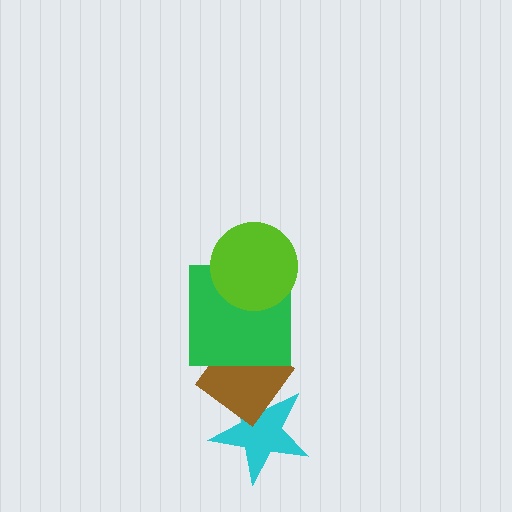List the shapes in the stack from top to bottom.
From top to bottom: the lime circle, the green square, the brown diamond, the cyan star.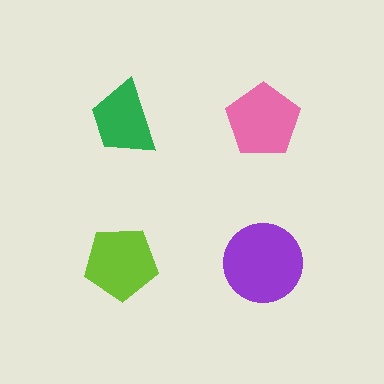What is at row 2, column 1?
A lime pentagon.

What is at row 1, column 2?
A pink pentagon.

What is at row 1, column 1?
A green trapezoid.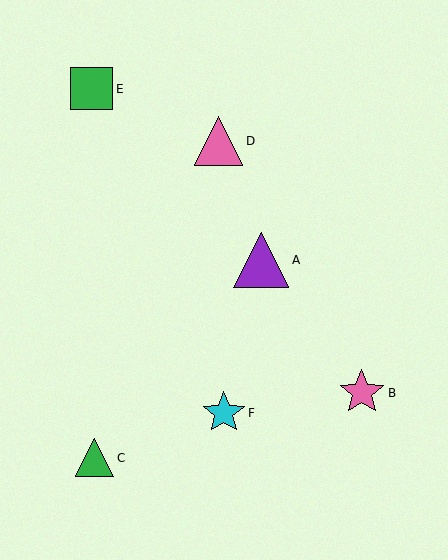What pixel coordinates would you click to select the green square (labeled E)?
Click at (92, 89) to select the green square E.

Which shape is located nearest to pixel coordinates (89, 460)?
The green triangle (labeled C) at (95, 458) is nearest to that location.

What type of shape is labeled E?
Shape E is a green square.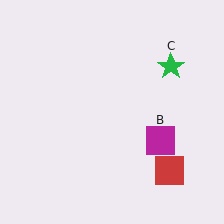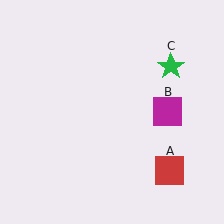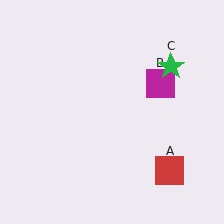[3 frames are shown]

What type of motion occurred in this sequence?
The magenta square (object B) rotated counterclockwise around the center of the scene.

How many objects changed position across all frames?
1 object changed position: magenta square (object B).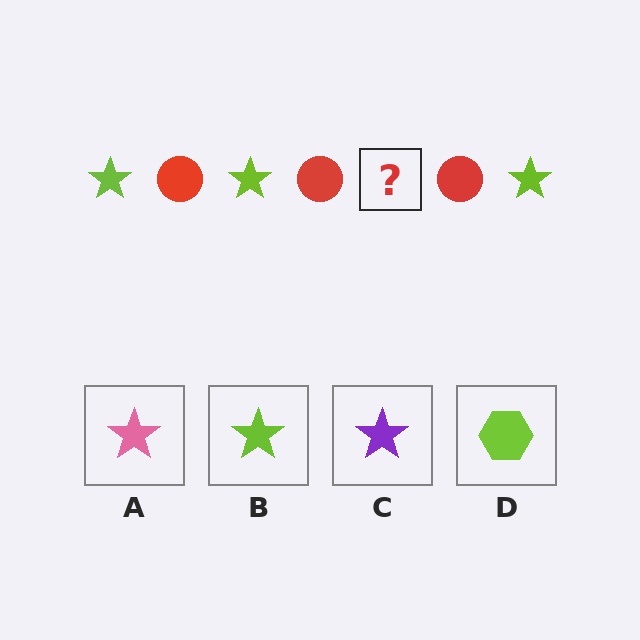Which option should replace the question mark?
Option B.